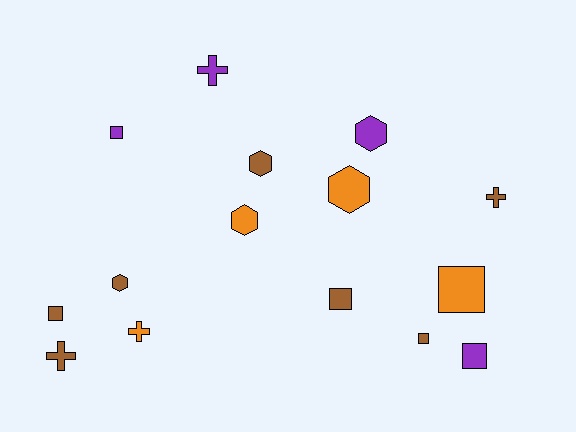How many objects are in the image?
There are 15 objects.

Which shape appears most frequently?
Square, with 6 objects.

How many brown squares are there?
There are 3 brown squares.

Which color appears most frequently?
Brown, with 7 objects.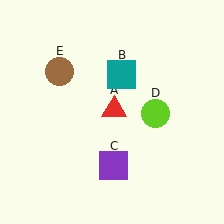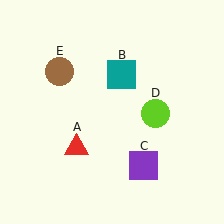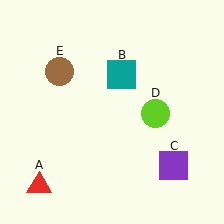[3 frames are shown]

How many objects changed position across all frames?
2 objects changed position: red triangle (object A), purple square (object C).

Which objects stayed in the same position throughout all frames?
Teal square (object B) and lime circle (object D) and brown circle (object E) remained stationary.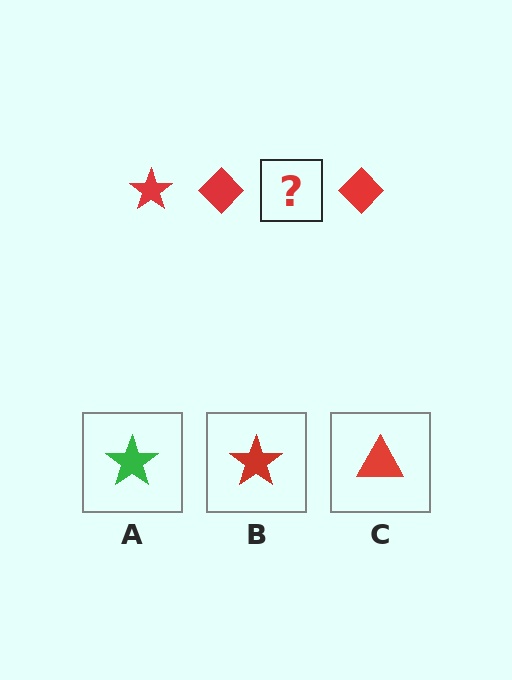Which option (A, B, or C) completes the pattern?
B.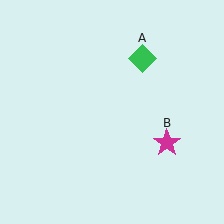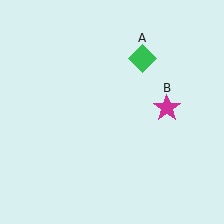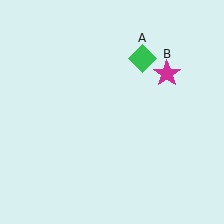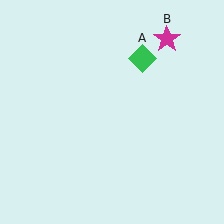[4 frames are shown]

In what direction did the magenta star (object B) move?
The magenta star (object B) moved up.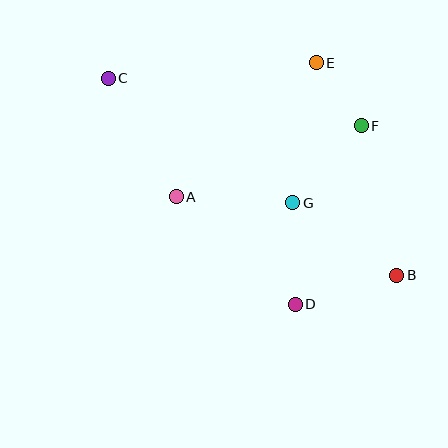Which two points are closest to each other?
Points E and F are closest to each other.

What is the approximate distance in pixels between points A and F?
The distance between A and F is approximately 198 pixels.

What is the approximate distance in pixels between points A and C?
The distance between A and C is approximately 137 pixels.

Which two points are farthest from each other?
Points B and C are farthest from each other.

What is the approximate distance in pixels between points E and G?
The distance between E and G is approximately 142 pixels.